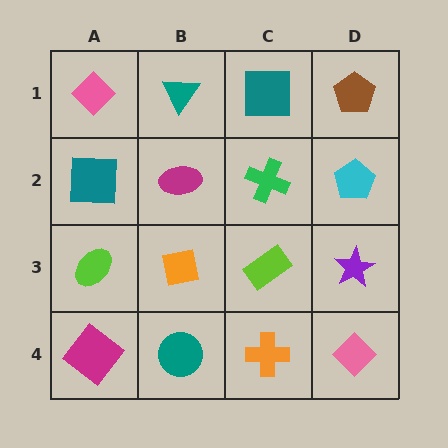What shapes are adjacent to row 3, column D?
A cyan pentagon (row 2, column D), a pink diamond (row 4, column D), a lime rectangle (row 3, column C).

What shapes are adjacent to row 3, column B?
A magenta ellipse (row 2, column B), a teal circle (row 4, column B), a lime ellipse (row 3, column A), a lime rectangle (row 3, column C).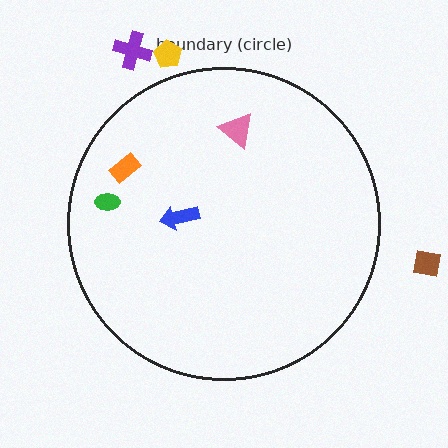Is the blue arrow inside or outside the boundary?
Inside.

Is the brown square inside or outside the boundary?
Outside.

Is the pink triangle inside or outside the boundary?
Inside.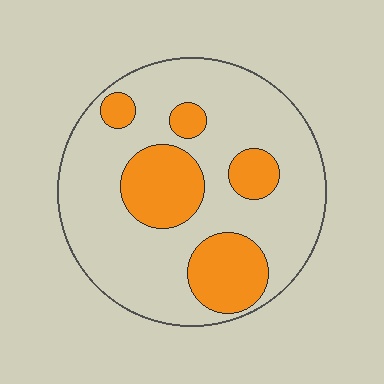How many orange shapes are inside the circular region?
5.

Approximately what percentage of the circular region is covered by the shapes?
Approximately 25%.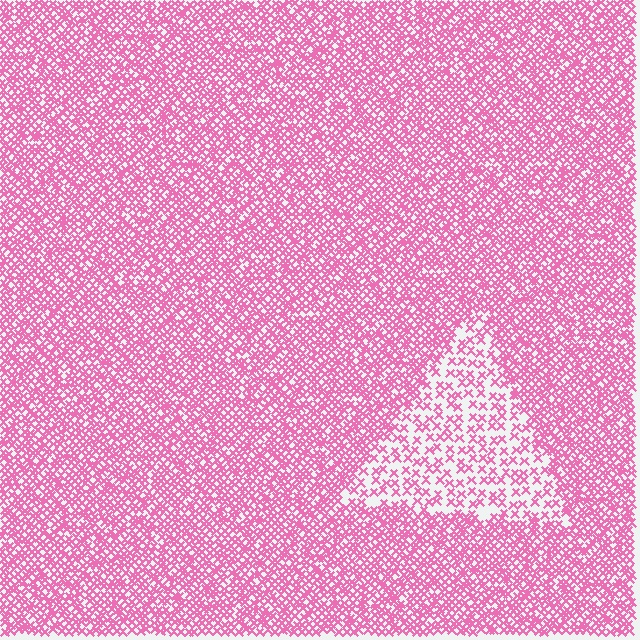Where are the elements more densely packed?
The elements are more densely packed outside the triangle boundary.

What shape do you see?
I see a triangle.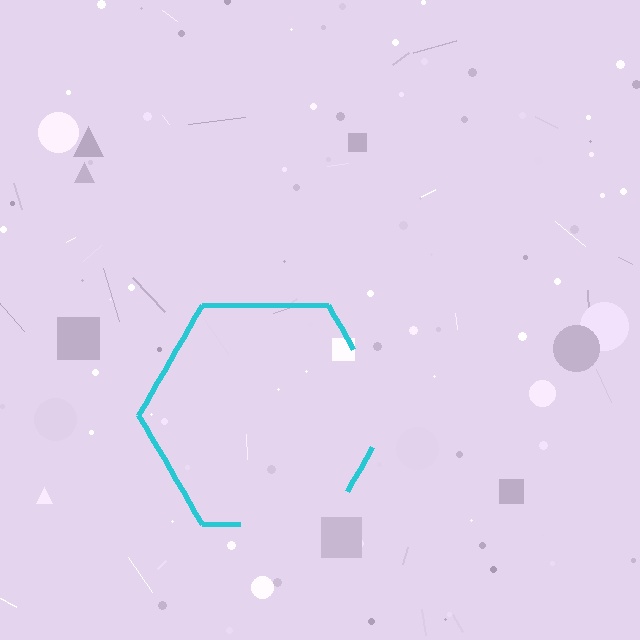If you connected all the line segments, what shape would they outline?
They would outline a hexagon.